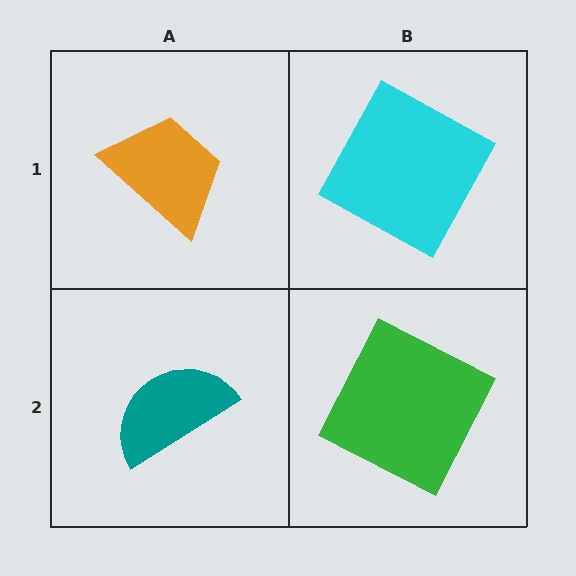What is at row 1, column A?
An orange trapezoid.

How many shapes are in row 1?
2 shapes.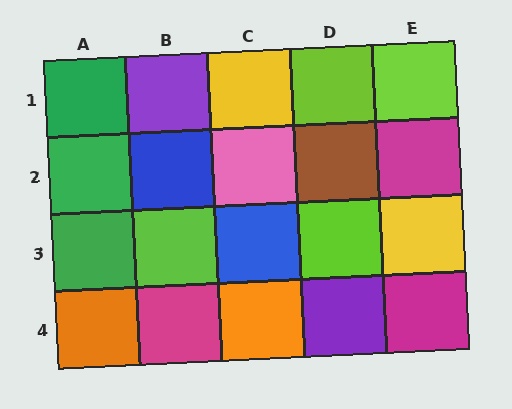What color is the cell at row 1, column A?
Green.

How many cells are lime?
4 cells are lime.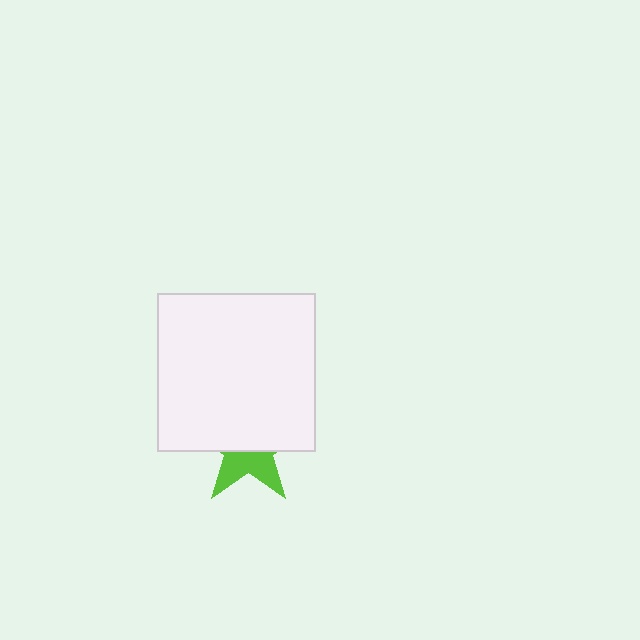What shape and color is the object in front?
The object in front is a white square.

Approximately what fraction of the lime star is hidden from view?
Roughly 59% of the lime star is hidden behind the white square.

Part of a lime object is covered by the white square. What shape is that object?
It is a star.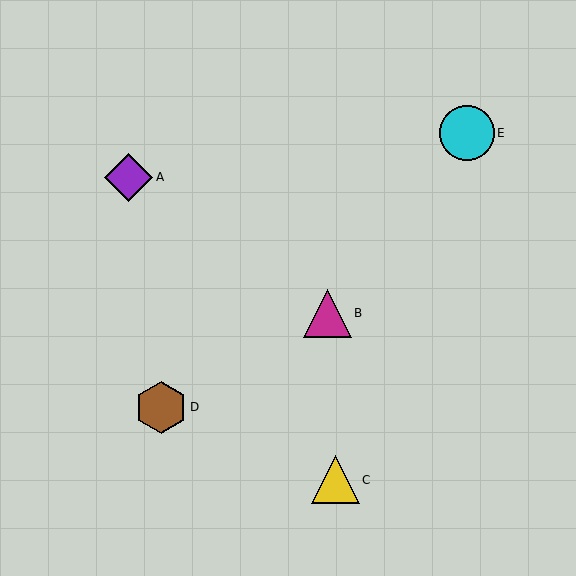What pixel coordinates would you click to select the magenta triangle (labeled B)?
Click at (327, 313) to select the magenta triangle B.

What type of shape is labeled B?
Shape B is a magenta triangle.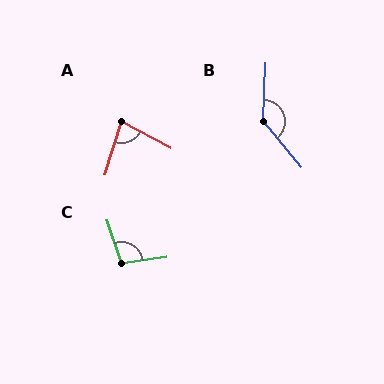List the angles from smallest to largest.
A (78°), C (101°), B (138°).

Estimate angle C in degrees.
Approximately 101 degrees.